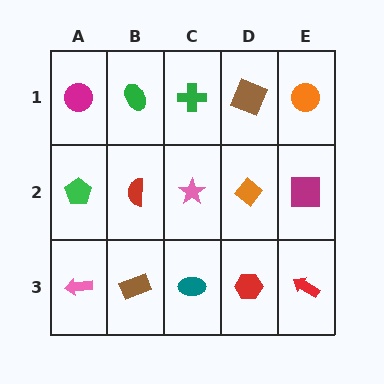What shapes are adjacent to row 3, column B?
A red semicircle (row 2, column B), a pink arrow (row 3, column A), a teal ellipse (row 3, column C).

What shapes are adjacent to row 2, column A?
A magenta circle (row 1, column A), a pink arrow (row 3, column A), a red semicircle (row 2, column B).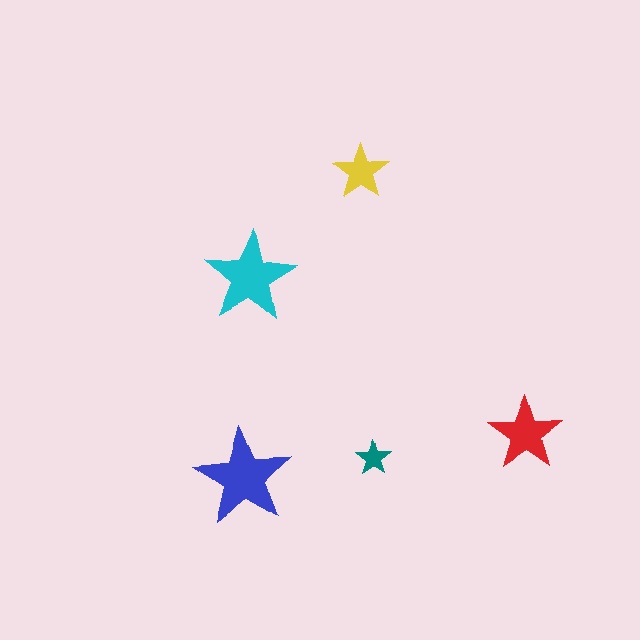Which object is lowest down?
The blue star is bottommost.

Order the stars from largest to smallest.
the blue one, the cyan one, the red one, the yellow one, the teal one.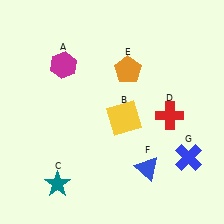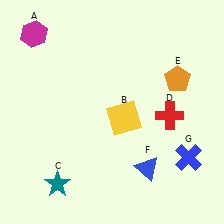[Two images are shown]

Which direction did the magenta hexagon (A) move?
The magenta hexagon (A) moved up.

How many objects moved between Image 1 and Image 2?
2 objects moved between the two images.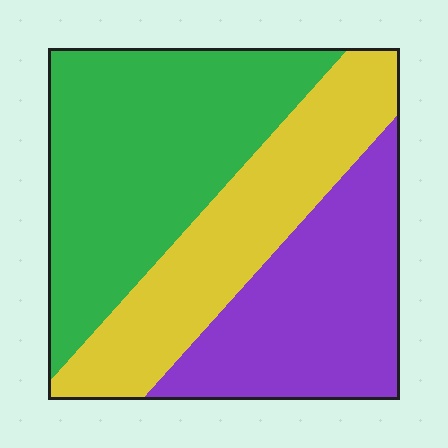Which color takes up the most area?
Green, at roughly 40%.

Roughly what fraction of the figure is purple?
Purple covers about 30% of the figure.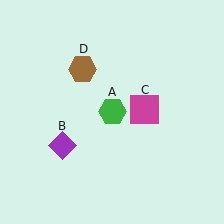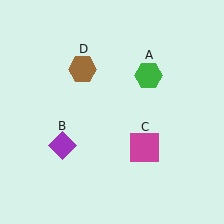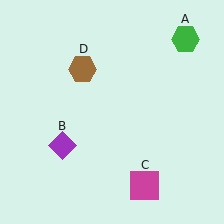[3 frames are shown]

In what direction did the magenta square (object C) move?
The magenta square (object C) moved down.